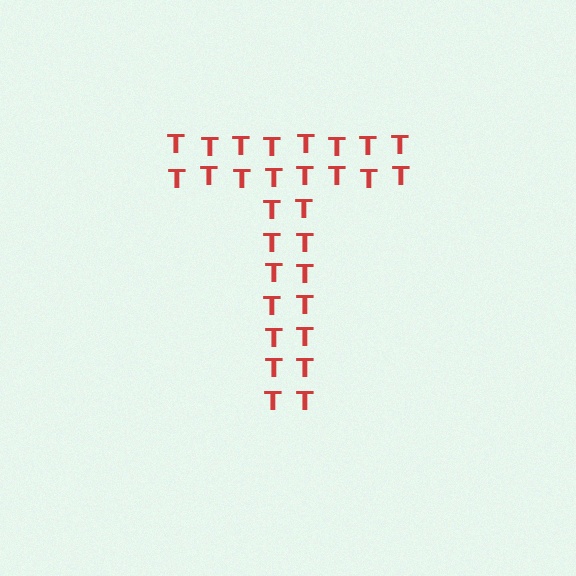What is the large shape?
The large shape is the letter T.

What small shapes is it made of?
It is made of small letter T's.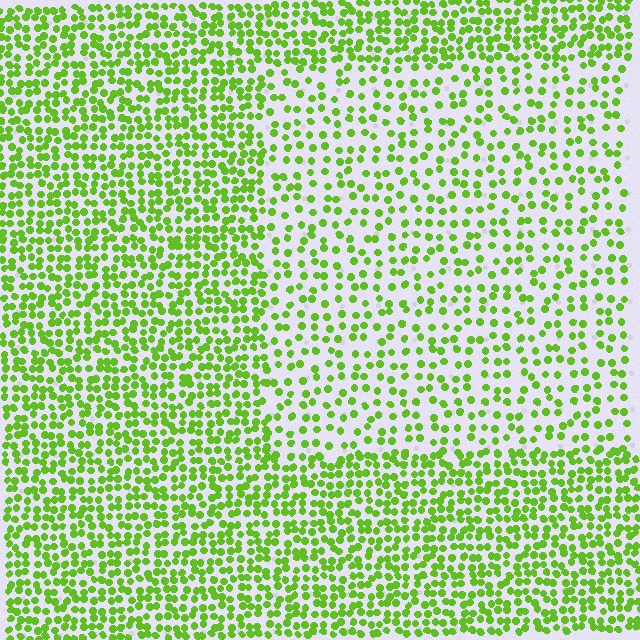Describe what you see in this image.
The image contains small lime elements arranged at two different densities. A rectangle-shaped region is visible where the elements are less densely packed than the surrounding area.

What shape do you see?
I see a rectangle.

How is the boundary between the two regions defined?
The boundary is defined by a change in element density (approximately 1.9x ratio). All elements are the same color, size, and shape.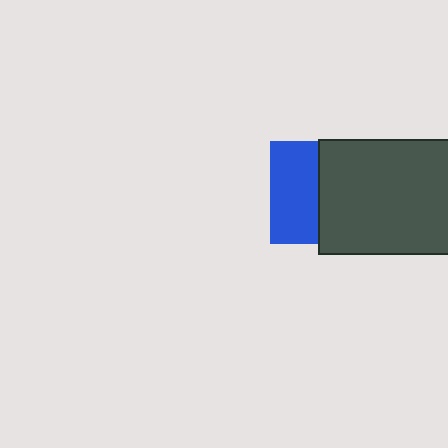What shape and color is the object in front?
The object in front is a dark gray rectangle.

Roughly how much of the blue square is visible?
About half of it is visible (roughly 47%).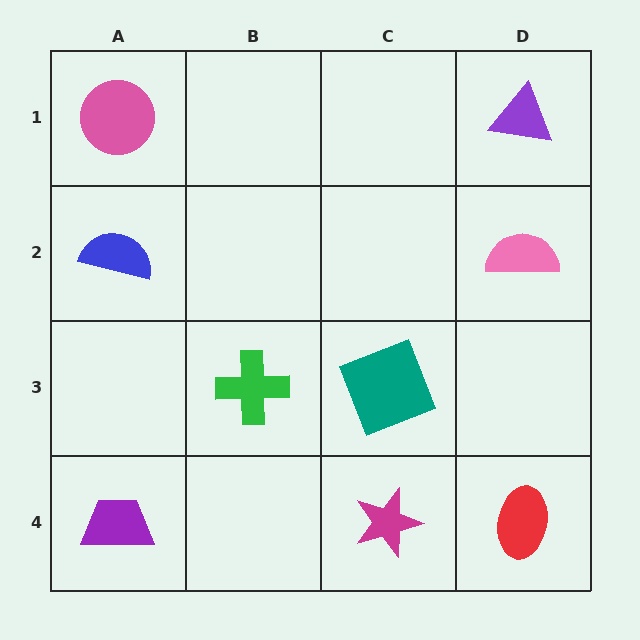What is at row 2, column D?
A pink semicircle.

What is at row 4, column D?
A red ellipse.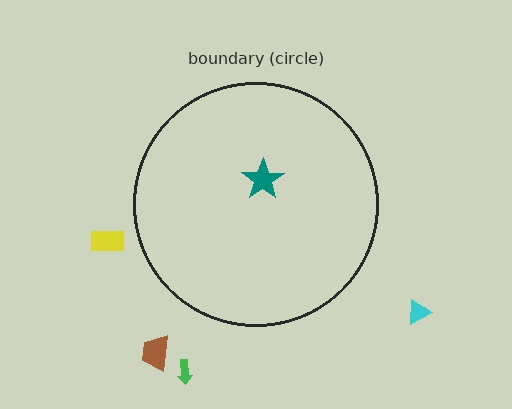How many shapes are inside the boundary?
1 inside, 4 outside.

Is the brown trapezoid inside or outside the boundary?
Outside.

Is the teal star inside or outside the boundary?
Inside.